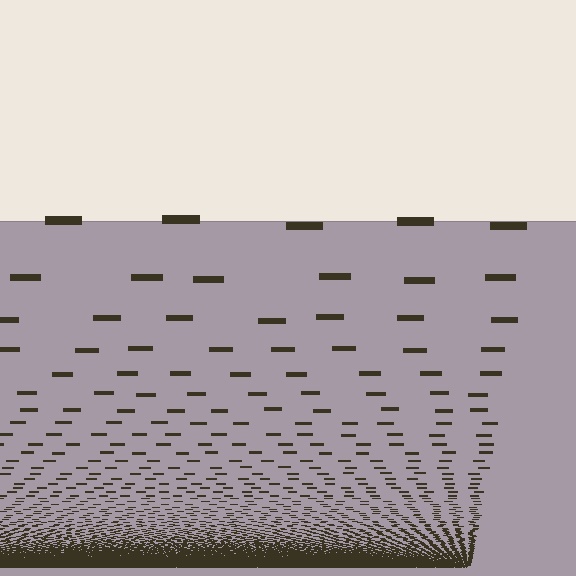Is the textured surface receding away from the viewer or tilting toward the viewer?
The surface appears to tilt toward the viewer. Texture elements get larger and sparser toward the top.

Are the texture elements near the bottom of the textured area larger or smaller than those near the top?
Smaller. The gradient is inverted — elements near the bottom are smaller and denser.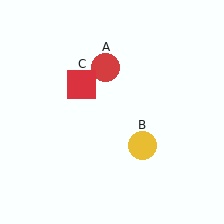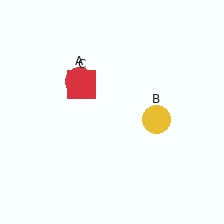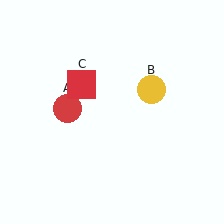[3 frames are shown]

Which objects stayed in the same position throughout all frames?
Red square (object C) remained stationary.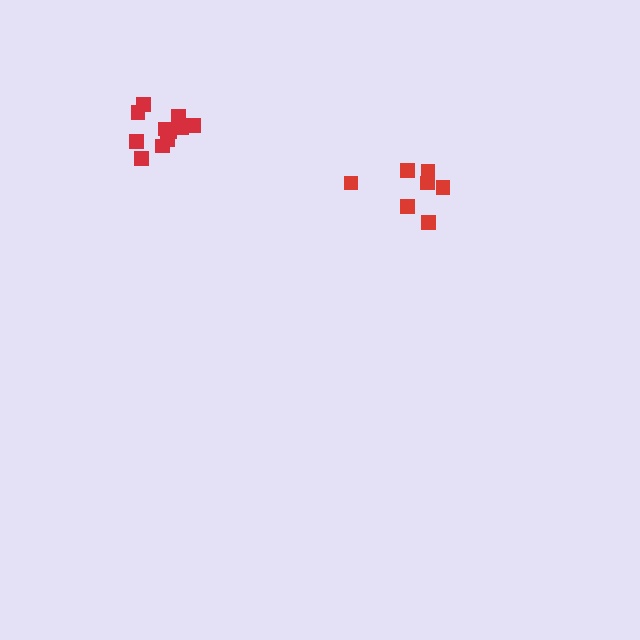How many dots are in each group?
Group 1: 11 dots, Group 2: 7 dots (18 total).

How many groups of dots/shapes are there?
There are 2 groups.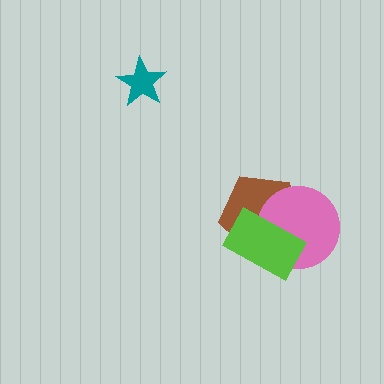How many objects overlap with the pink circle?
2 objects overlap with the pink circle.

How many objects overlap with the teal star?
0 objects overlap with the teal star.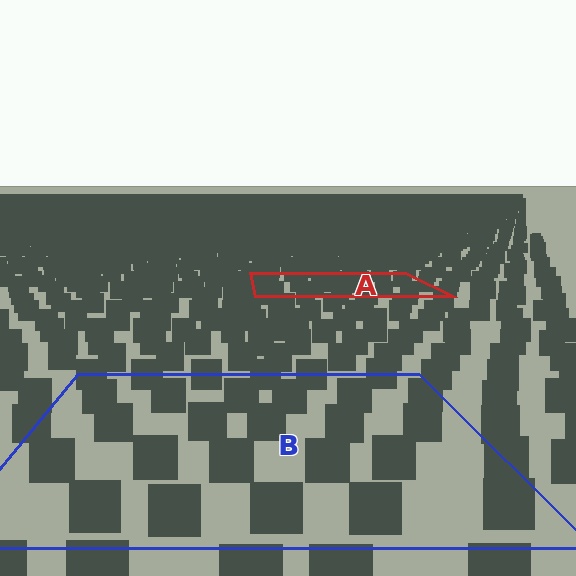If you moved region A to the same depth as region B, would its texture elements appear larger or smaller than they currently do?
They would appear larger. At a closer depth, the same texture elements are projected at a bigger on-screen size.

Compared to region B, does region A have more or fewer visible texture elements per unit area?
Region A has more texture elements per unit area — they are packed more densely because it is farther away.